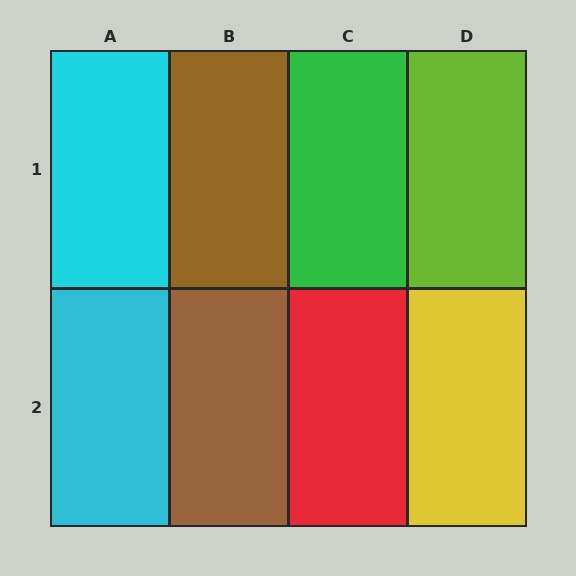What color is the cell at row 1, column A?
Cyan.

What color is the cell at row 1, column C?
Green.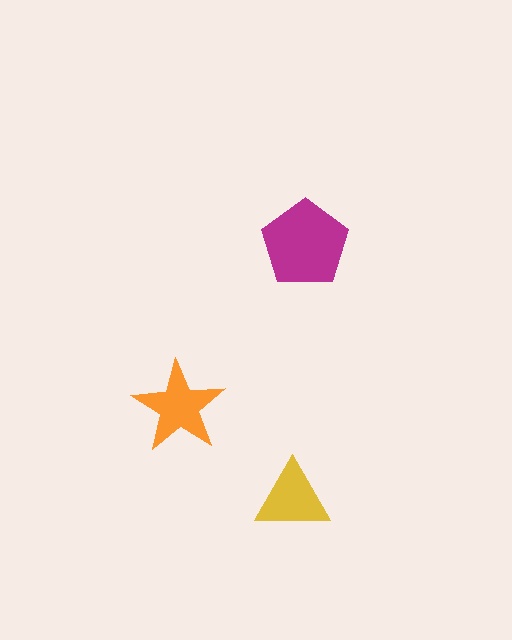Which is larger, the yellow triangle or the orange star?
The orange star.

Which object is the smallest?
The yellow triangle.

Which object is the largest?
The magenta pentagon.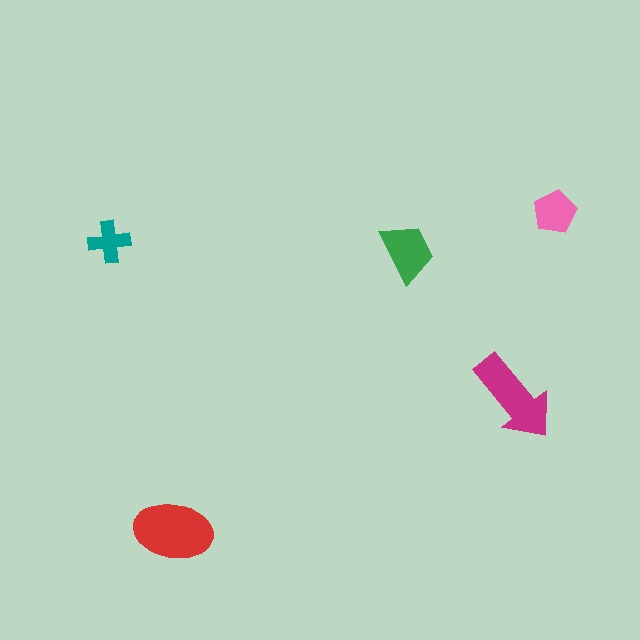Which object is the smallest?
The teal cross.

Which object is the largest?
The red ellipse.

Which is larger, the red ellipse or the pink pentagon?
The red ellipse.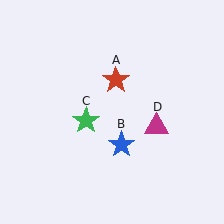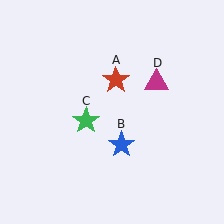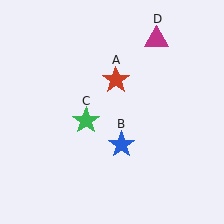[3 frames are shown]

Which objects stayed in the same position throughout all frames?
Red star (object A) and blue star (object B) and green star (object C) remained stationary.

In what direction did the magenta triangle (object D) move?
The magenta triangle (object D) moved up.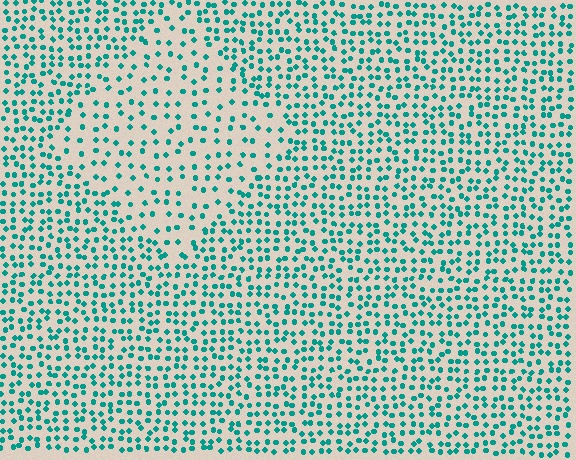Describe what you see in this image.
The image contains small teal elements arranged at two different densities. A diamond-shaped region is visible where the elements are less densely packed than the surrounding area.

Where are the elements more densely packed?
The elements are more densely packed outside the diamond boundary.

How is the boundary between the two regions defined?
The boundary is defined by a change in element density (approximately 1.9x ratio). All elements are the same color, size, and shape.